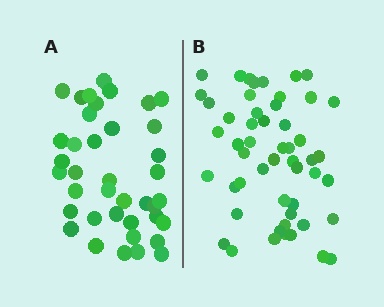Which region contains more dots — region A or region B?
Region B (the right region) has more dots.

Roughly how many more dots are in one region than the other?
Region B has approximately 15 more dots than region A.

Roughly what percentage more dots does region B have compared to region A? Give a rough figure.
About 35% more.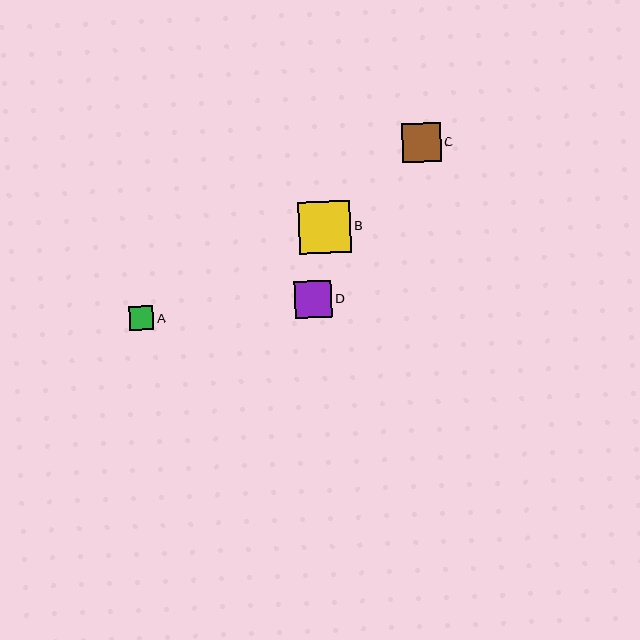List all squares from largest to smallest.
From largest to smallest: B, C, D, A.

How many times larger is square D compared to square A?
Square D is approximately 1.5 times the size of square A.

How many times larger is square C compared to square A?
Square C is approximately 1.6 times the size of square A.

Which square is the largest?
Square B is the largest with a size of approximately 52 pixels.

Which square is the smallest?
Square A is the smallest with a size of approximately 24 pixels.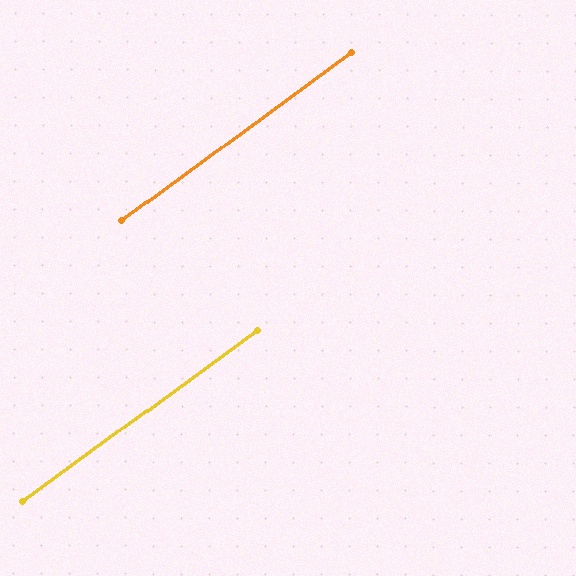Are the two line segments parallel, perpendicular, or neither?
Parallel — their directions differ by only 0.1°.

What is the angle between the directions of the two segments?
Approximately 0 degrees.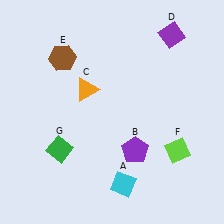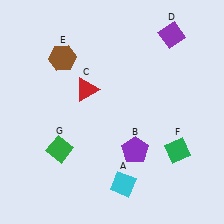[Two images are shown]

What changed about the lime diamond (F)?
In Image 1, F is lime. In Image 2, it changed to green.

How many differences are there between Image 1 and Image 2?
There are 2 differences between the two images.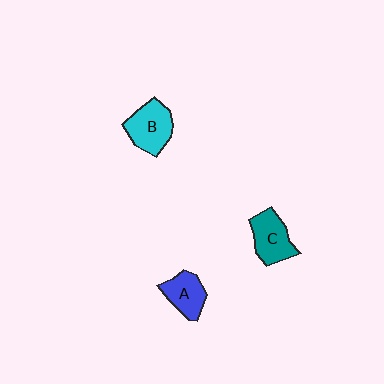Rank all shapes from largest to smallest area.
From largest to smallest: B (cyan), C (teal), A (blue).